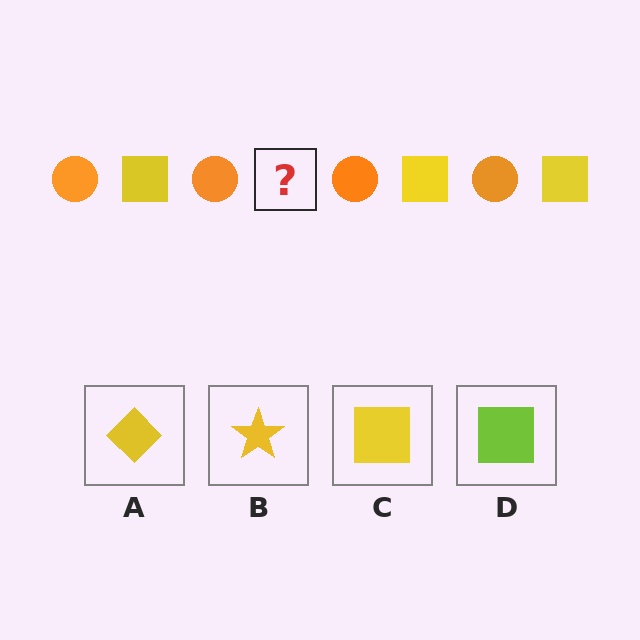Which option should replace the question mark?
Option C.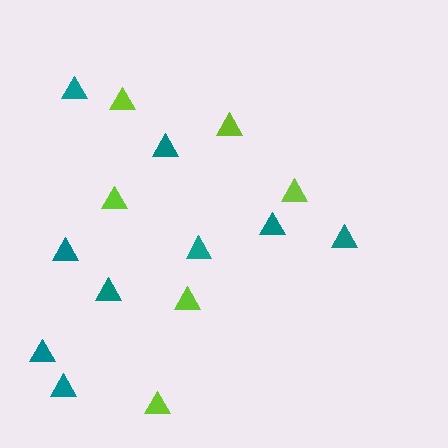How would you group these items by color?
There are 2 groups: one group of teal triangles (9) and one group of lime triangles (6).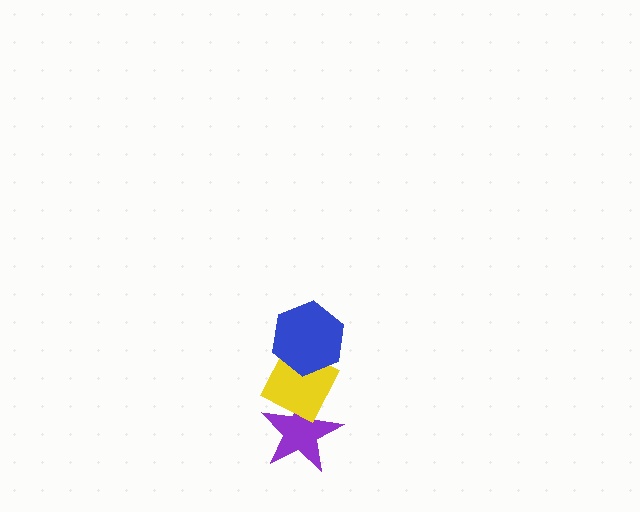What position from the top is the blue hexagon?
The blue hexagon is 1st from the top.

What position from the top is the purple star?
The purple star is 3rd from the top.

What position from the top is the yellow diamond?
The yellow diamond is 2nd from the top.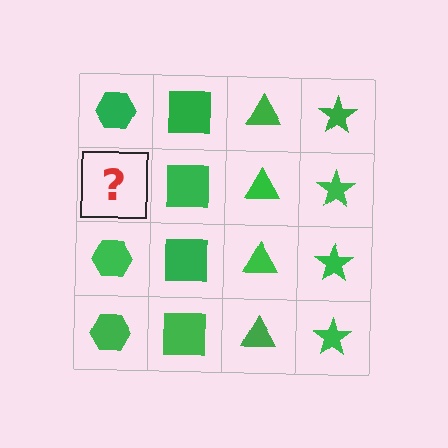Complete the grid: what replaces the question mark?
The question mark should be replaced with a green hexagon.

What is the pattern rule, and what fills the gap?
The rule is that each column has a consistent shape. The gap should be filled with a green hexagon.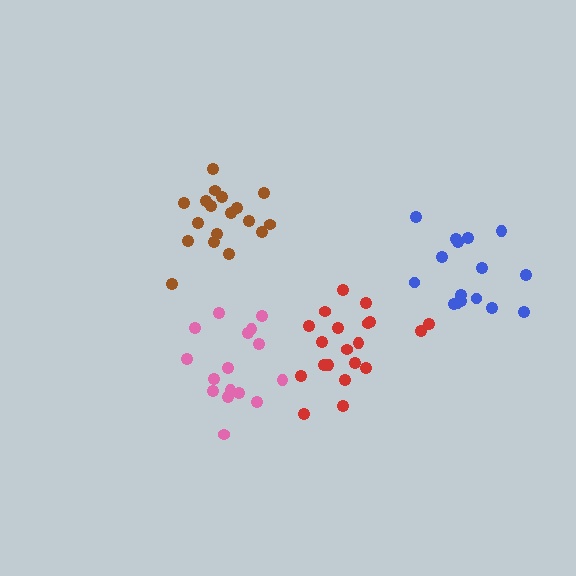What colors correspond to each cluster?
The clusters are colored: pink, brown, blue, red.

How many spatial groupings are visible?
There are 4 spatial groupings.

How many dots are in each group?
Group 1: 16 dots, Group 2: 18 dots, Group 3: 16 dots, Group 4: 20 dots (70 total).